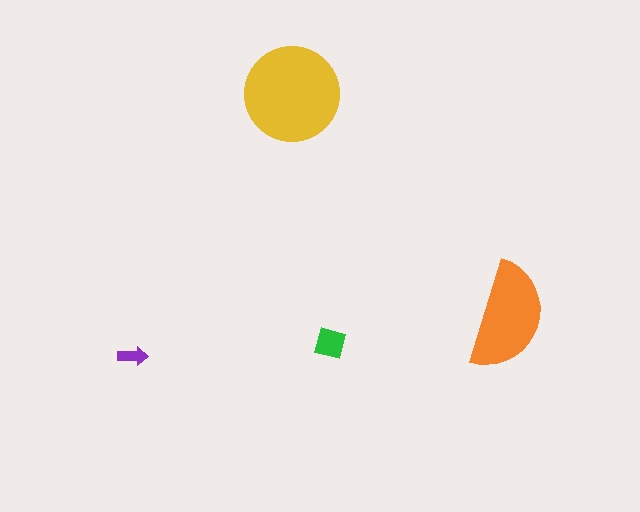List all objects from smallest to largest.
The purple arrow, the green square, the orange semicircle, the yellow circle.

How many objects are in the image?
There are 4 objects in the image.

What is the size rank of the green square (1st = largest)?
3rd.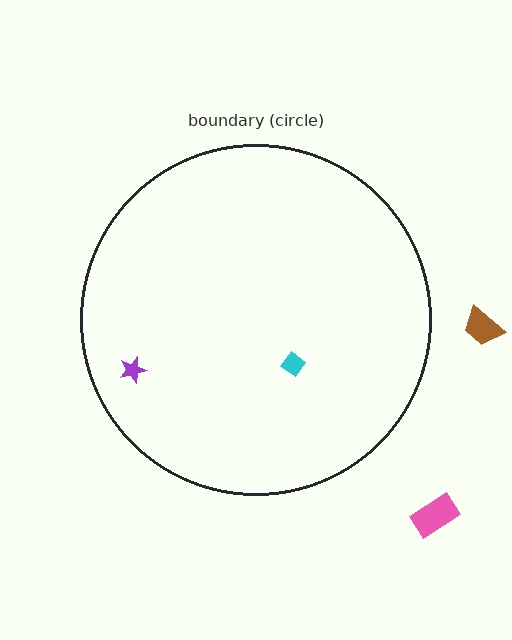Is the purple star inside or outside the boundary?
Inside.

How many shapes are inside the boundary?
2 inside, 2 outside.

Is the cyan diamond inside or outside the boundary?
Inside.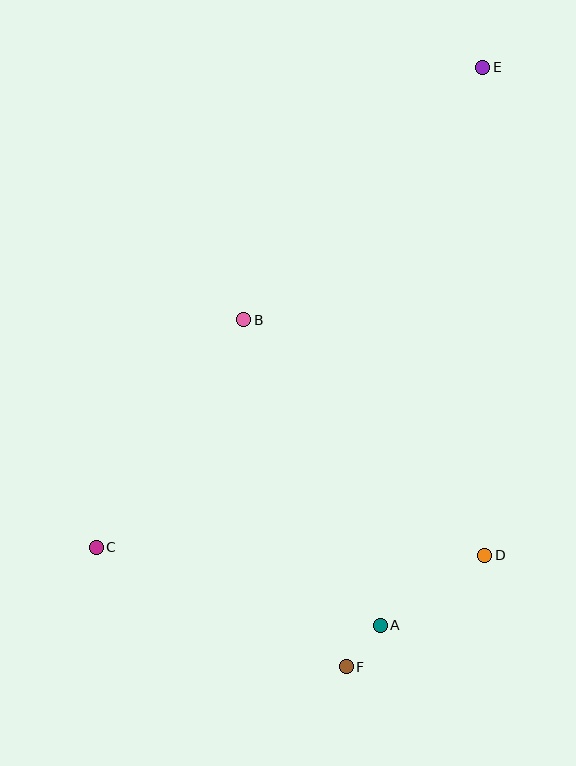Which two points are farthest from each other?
Points C and E are farthest from each other.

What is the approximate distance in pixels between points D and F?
The distance between D and F is approximately 177 pixels.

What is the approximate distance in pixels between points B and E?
The distance between B and E is approximately 347 pixels.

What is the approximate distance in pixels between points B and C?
The distance between B and C is approximately 271 pixels.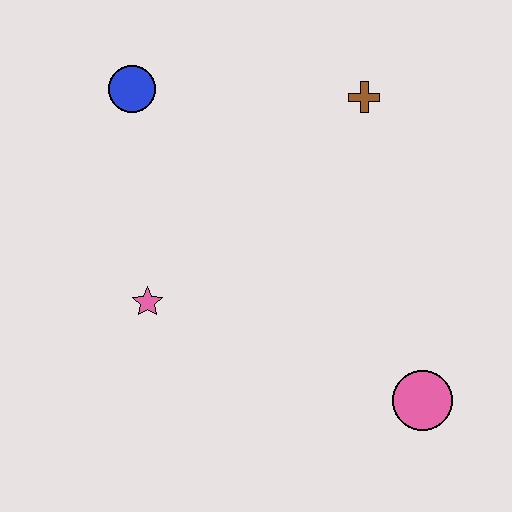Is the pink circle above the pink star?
No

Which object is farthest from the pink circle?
The blue circle is farthest from the pink circle.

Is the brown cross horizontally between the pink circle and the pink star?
Yes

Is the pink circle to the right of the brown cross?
Yes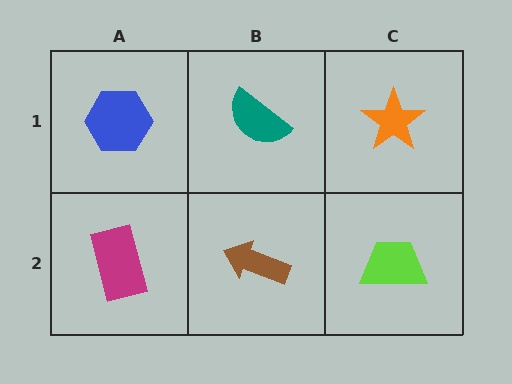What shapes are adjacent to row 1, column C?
A lime trapezoid (row 2, column C), a teal semicircle (row 1, column B).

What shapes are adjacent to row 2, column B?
A teal semicircle (row 1, column B), a magenta rectangle (row 2, column A), a lime trapezoid (row 2, column C).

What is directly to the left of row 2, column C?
A brown arrow.